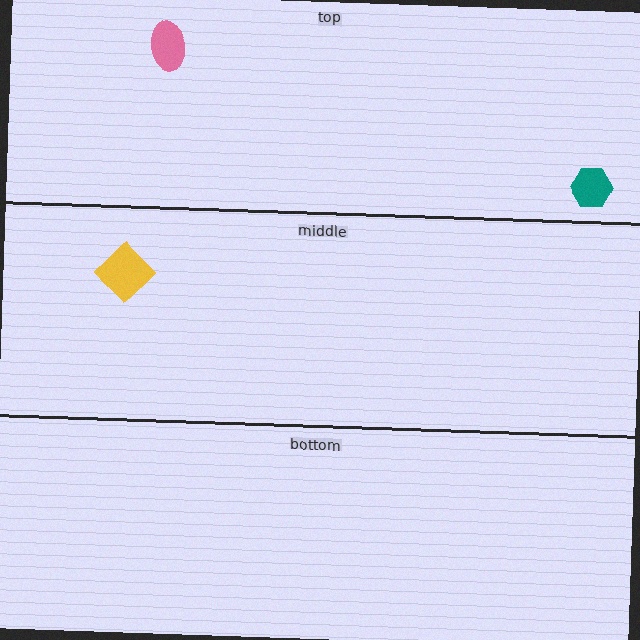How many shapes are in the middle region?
1.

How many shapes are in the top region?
2.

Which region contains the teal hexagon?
The top region.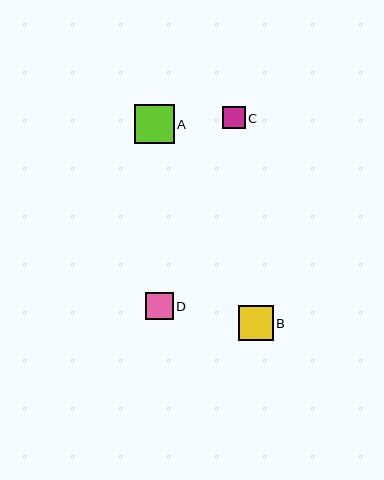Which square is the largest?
Square A is the largest with a size of approximately 39 pixels.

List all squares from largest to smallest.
From largest to smallest: A, B, D, C.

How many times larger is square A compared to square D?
Square A is approximately 1.4 times the size of square D.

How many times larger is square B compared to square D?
Square B is approximately 1.3 times the size of square D.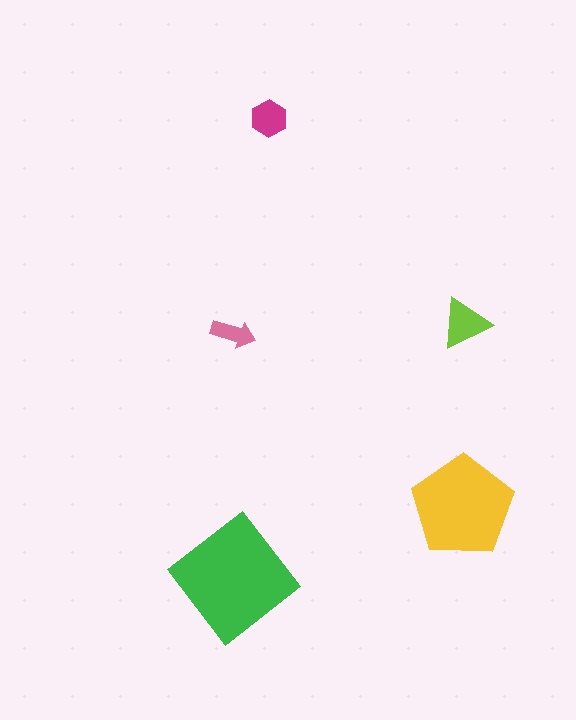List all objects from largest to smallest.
The green diamond, the yellow pentagon, the lime triangle, the magenta hexagon, the pink arrow.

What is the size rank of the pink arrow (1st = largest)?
5th.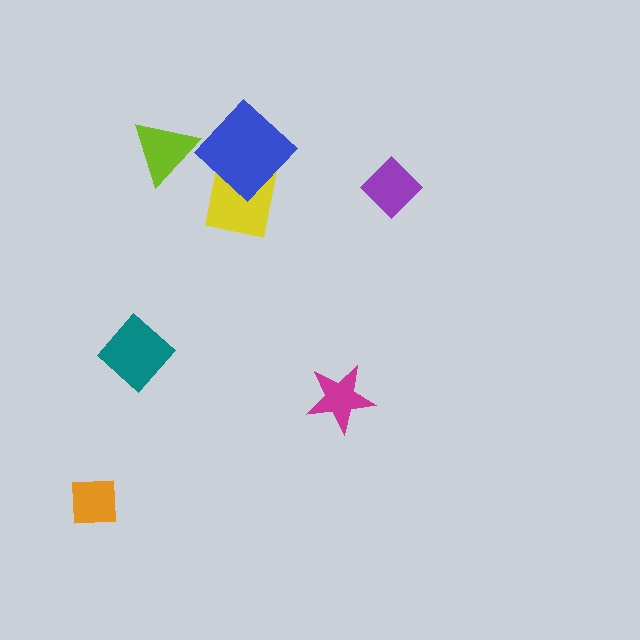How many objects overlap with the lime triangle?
0 objects overlap with the lime triangle.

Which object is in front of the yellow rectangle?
The blue diamond is in front of the yellow rectangle.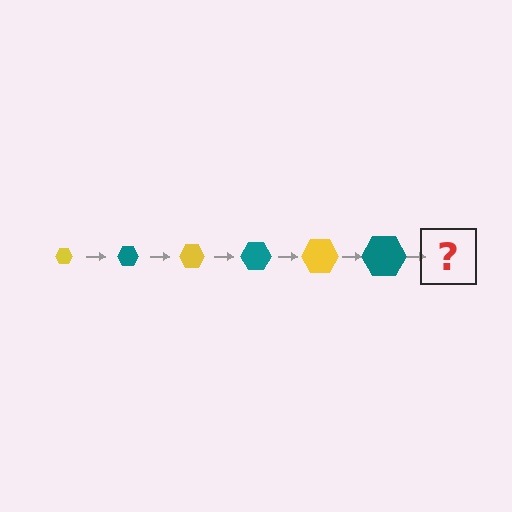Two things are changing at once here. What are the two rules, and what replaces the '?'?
The two rules are that the hexagon grows larger each step and the color cycles through yellow and teal. The '?' should be a yellow hexagon, larger than the previous one.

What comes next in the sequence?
The next element should be a yellow hexagon, larger than the previous one.